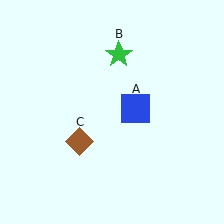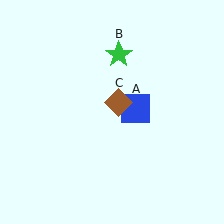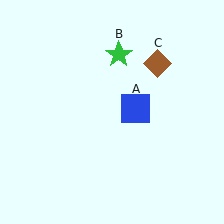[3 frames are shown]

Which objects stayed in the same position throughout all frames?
Blue square (object A) and green star (object B) remained stationary.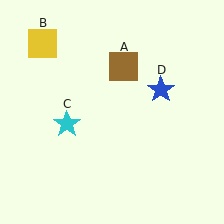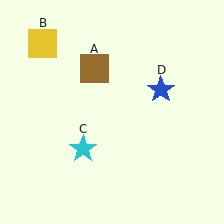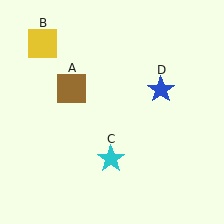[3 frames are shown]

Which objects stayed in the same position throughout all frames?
Yellow square (object B) and blue star (object D) remained stationary.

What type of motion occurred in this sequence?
The brown square (object A), cyan star (object C) rotated counterclockwise around the center of the scene.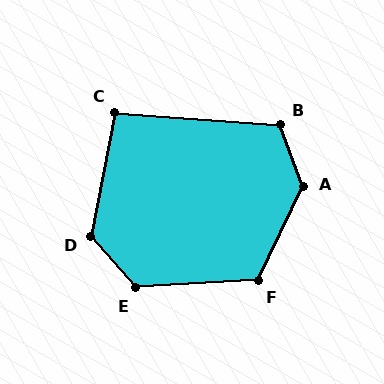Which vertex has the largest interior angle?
A, at approximately 135 degrees.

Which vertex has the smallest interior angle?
C, at approximately 97 degrees.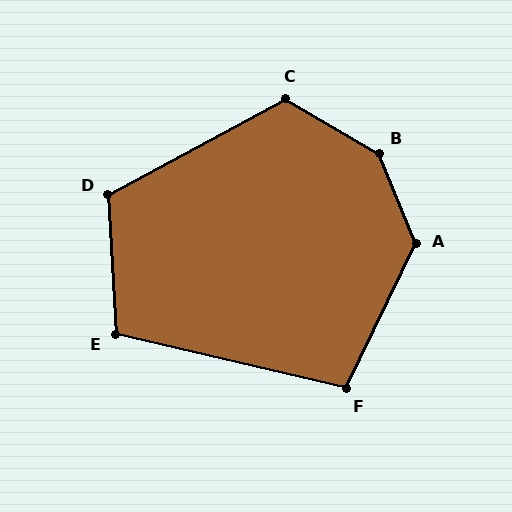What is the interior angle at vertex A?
Approximately 132 degrees (obtuse).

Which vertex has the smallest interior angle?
F, at approximately 102 degrees.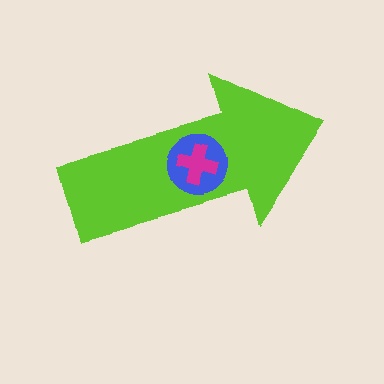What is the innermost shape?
The magenta cross.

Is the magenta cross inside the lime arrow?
Yes.